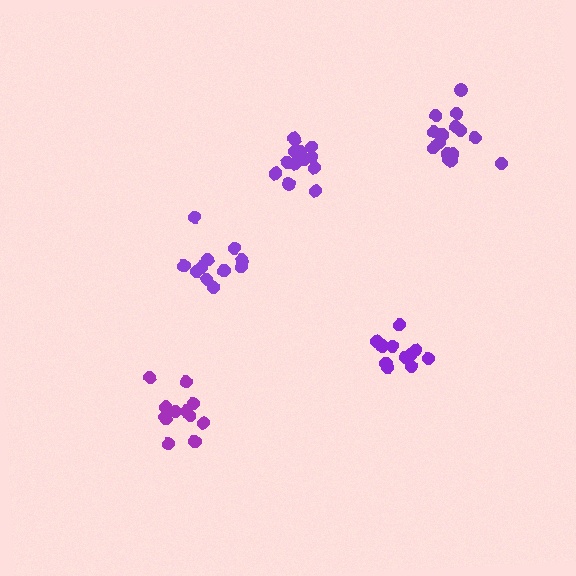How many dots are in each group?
Group 1: 12 dots, Group 2: 11 dots, Group 3: 13 dots, Group 4: 12 dots, Group 5: 15 dots (63 total).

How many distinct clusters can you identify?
There are 5 distinct clusters.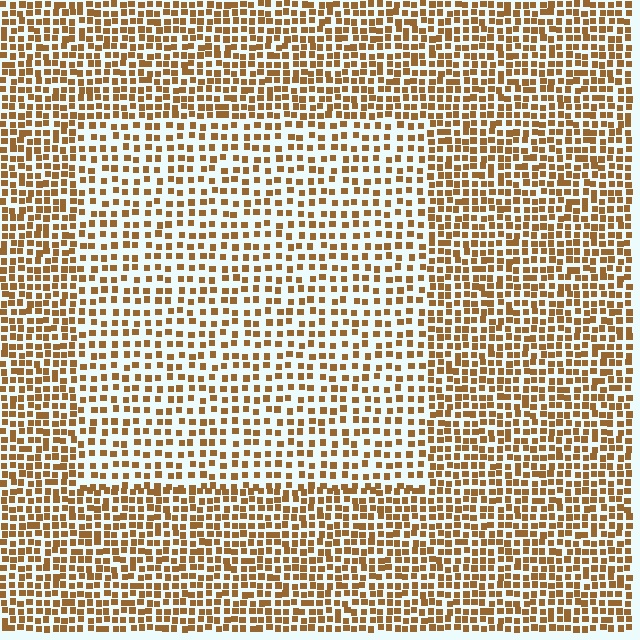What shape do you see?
I see a rectangle.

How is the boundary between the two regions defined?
The boundary is defined by a change in element density (approximately 1.6x ratio). All elements are the same color, size, and shape.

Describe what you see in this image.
The image contains small brown elements arranged at two different densities. A rectangle-shaped region is visible where the elements are less densely packed than the surrounding area.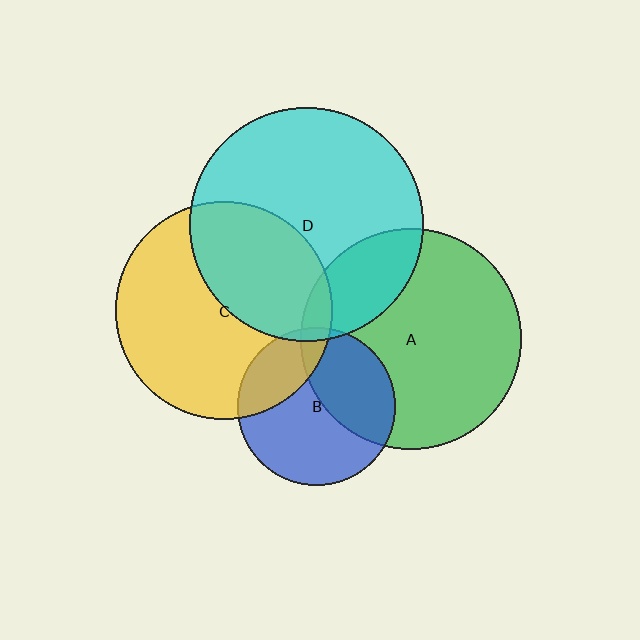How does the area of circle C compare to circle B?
Approximately 1.9 times.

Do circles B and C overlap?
Yes.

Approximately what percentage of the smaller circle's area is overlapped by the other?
Approximately 25%.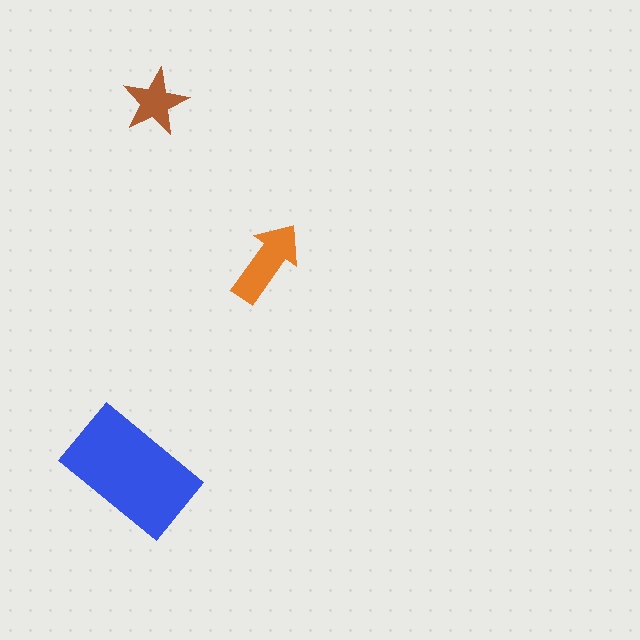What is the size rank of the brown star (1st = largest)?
3rd.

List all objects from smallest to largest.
The brown star, the orange arrow, the blue rectangle.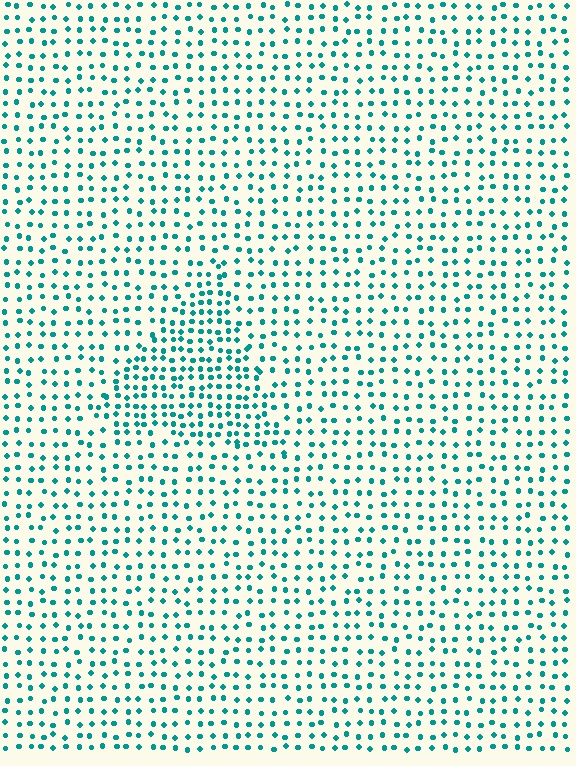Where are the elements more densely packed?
The elements are more densely packed inside the triangle boundary.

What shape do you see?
I see a triangle.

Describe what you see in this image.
The image contains small teal elements arranged at two different densities. A triangle-shaped region is visible where the elements are more densely packed than the surrounding area.